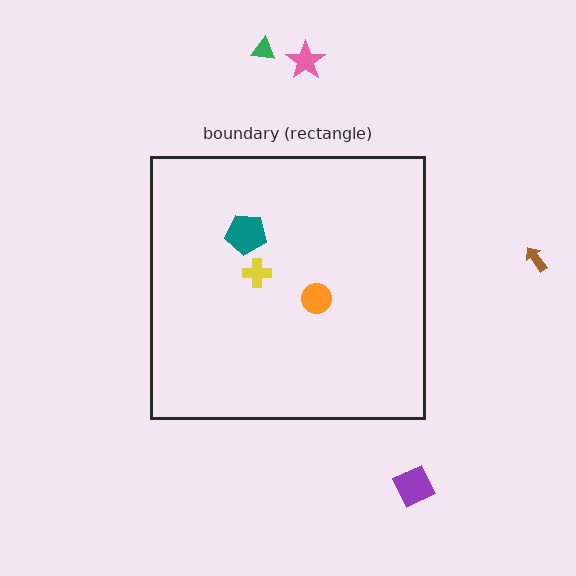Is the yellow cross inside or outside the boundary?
Inside.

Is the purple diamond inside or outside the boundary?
Outside.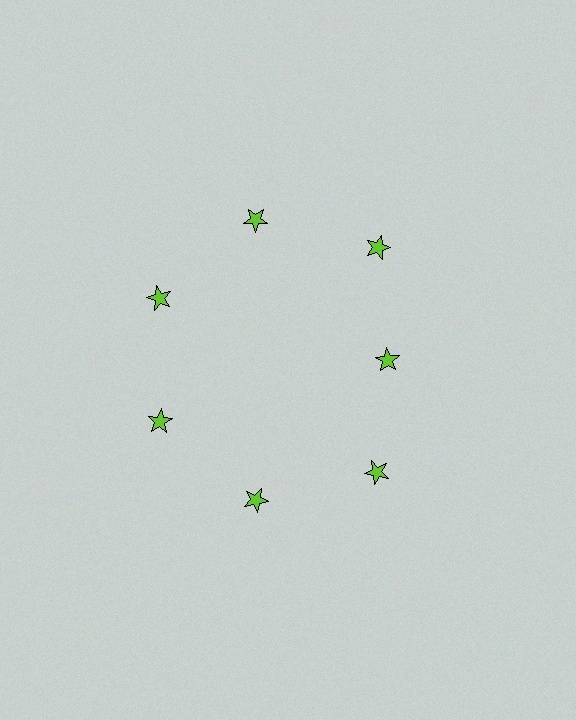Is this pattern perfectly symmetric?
No. The 7 lime stars are arranged in a ring, but one element near the 3 o'clock position is pulled inward toward the center, breaking the 7-fold rotational symmetry.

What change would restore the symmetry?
The symmetry would be restored by moving it outward, back onto the ring so that all 7 stars sit at equal angles and equal distance from the center.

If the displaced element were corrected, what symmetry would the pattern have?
It would have 7-fold rotational symmetry — the pattern would map onto itself every 51 degrees.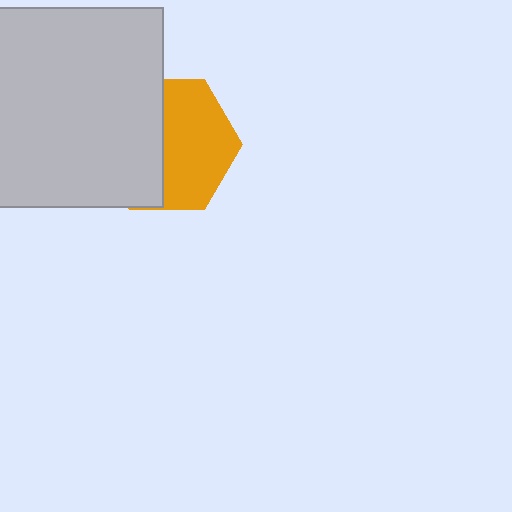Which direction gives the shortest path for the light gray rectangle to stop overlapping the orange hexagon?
Moving left gives the shortest separation.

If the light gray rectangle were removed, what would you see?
You would see the complete orange hexagon.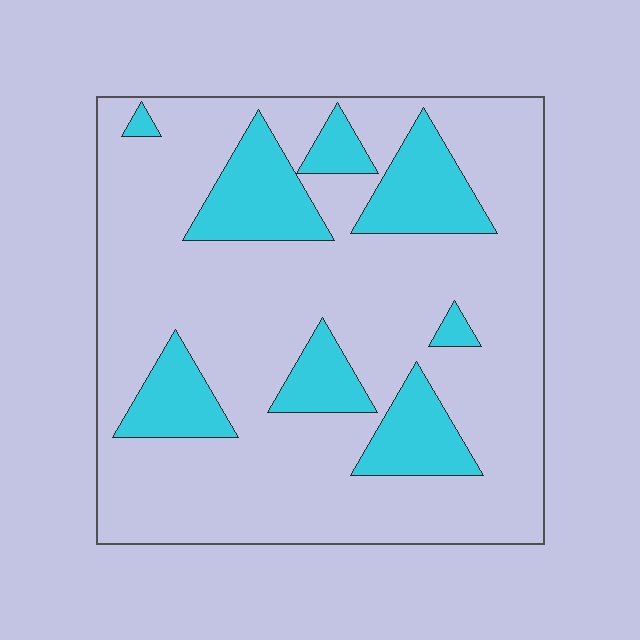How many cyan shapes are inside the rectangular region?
8.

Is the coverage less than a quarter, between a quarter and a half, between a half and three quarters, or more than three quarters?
Less than a quarter.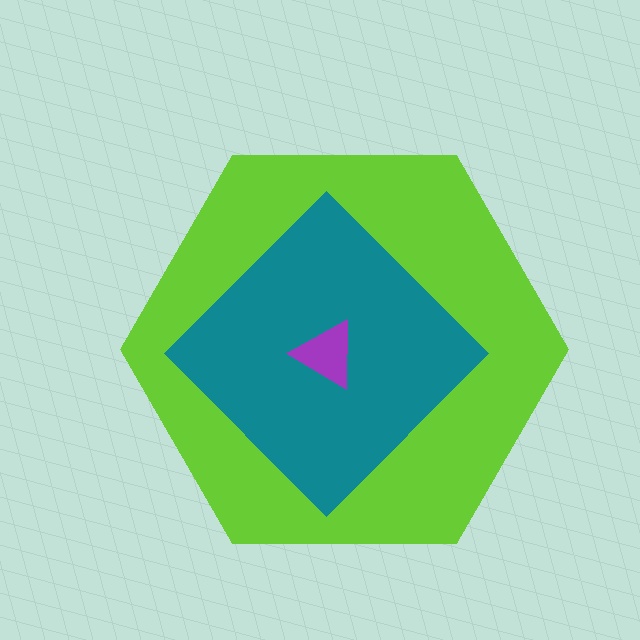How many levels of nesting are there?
3.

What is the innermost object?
The purple triangle.